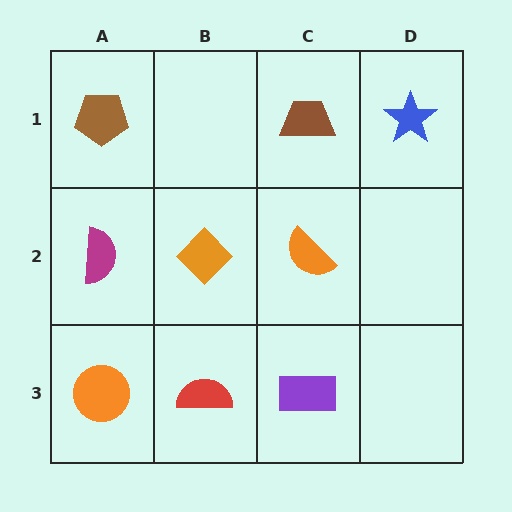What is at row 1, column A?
A brown pentagon.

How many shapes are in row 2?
3 shapes.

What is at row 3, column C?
A purple rectangle.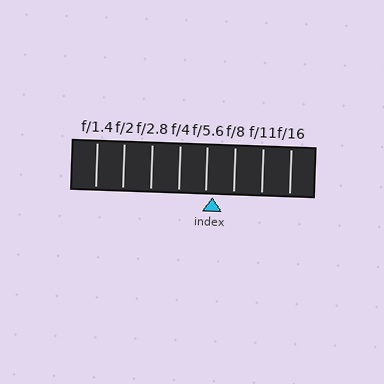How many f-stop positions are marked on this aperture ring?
There are 8 f-stop positions marked.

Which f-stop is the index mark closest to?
The index mark is closest to f/5.6.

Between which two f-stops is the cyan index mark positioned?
The index mark is between f/5.6 and f/8.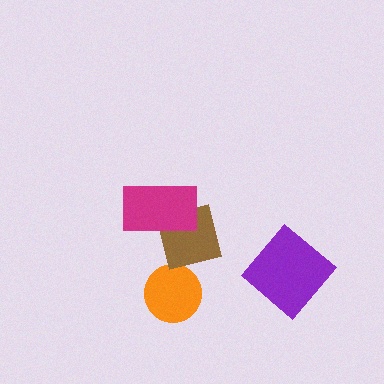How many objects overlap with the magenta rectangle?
1 object overlaps with the magenta rectangle.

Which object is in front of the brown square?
The magenta rectangle is in front of the brown square.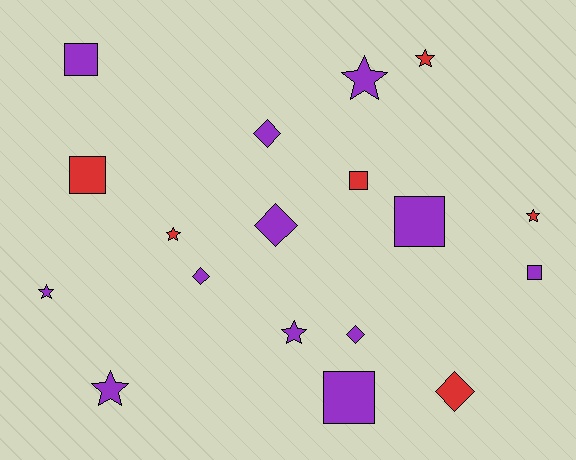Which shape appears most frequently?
Star, with 7 objects.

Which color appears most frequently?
Purple, with 12 objects.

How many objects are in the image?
There are 18 objects.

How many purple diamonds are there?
There are 4 purple diamonds.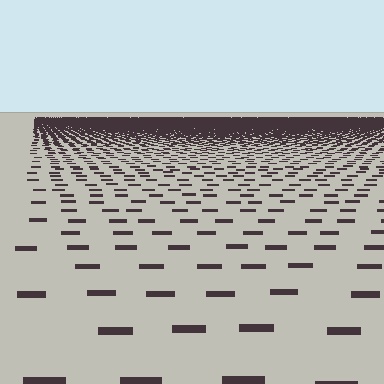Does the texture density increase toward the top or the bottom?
Density increases toward the top.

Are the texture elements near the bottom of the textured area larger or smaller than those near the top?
Larger. Near the bottom, elements are closer to the viewer and appear at a bigger on-screen size.